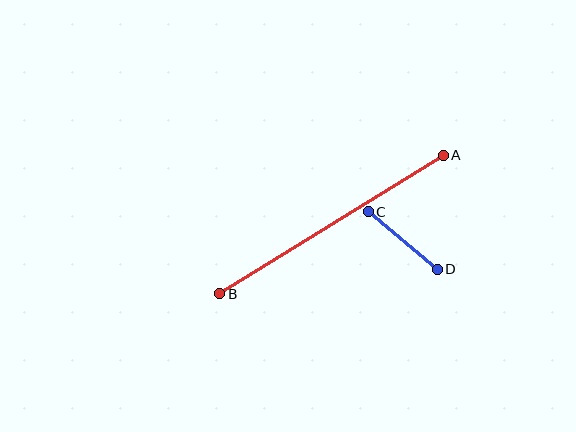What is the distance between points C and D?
The distance is approximately 90 pixels.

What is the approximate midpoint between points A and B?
The midpoint is at approximately (332, 225) pixels.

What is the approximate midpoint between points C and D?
The midpoint is at approximately (403, 241) pixels.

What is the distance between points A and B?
The distance is approximately 263 pixels.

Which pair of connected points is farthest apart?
Points A and B are farthest apart.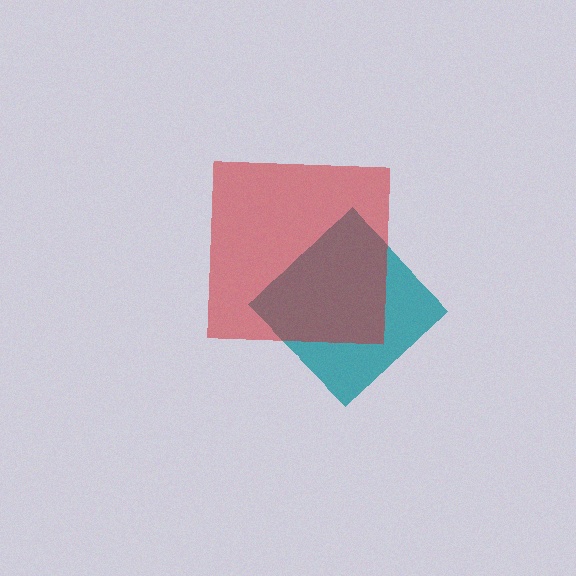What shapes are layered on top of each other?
The layered shapes are: a teal diamond, a red square.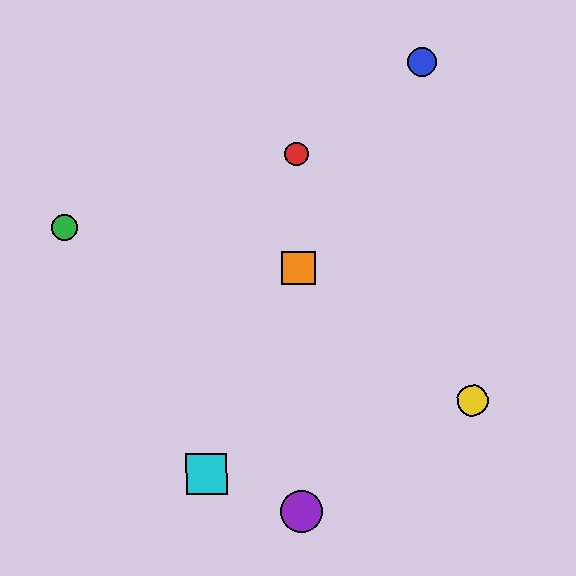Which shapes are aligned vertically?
The red circle, the purple circle, the orange square are aligned vertically.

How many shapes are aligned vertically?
3 shapes (the red circle, the purple circle, the orange square) are aligned vertically.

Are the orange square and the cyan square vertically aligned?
No, the orange square is at x≈298 and the cyan square is at x≈206.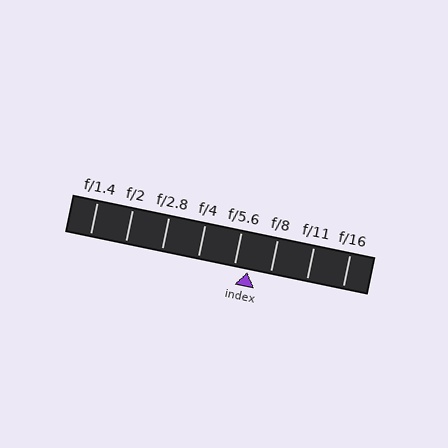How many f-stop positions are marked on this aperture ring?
There are 8 f-stop positions marked.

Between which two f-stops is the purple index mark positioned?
The index mark is between f/5.6 and f/8.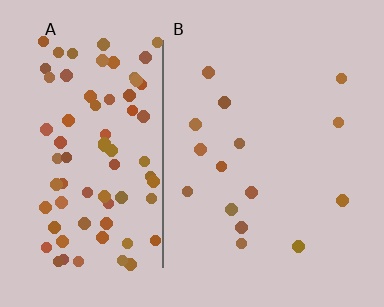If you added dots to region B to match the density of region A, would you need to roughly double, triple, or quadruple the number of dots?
Approximately quadruple.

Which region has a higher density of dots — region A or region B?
A (the left).